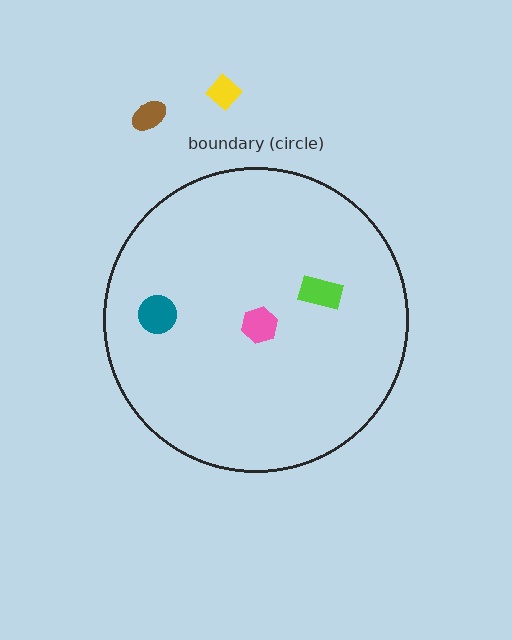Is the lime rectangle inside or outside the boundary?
Inside.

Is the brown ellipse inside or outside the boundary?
Outside.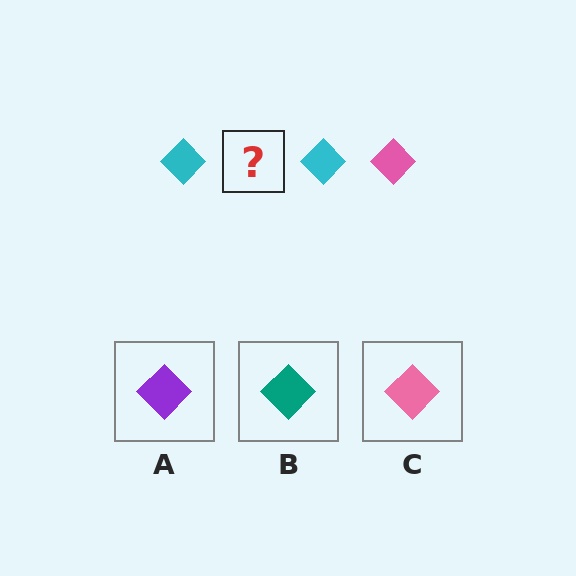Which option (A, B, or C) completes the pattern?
C.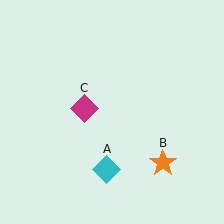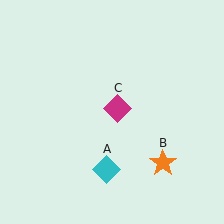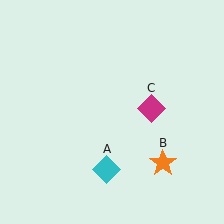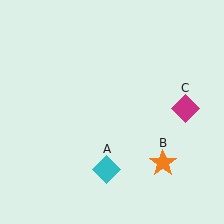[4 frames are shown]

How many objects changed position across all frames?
1 object changed position: magenta diamond (object C).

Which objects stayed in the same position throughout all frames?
Cyan diamond (object A) and orange star (object B) remained stationary.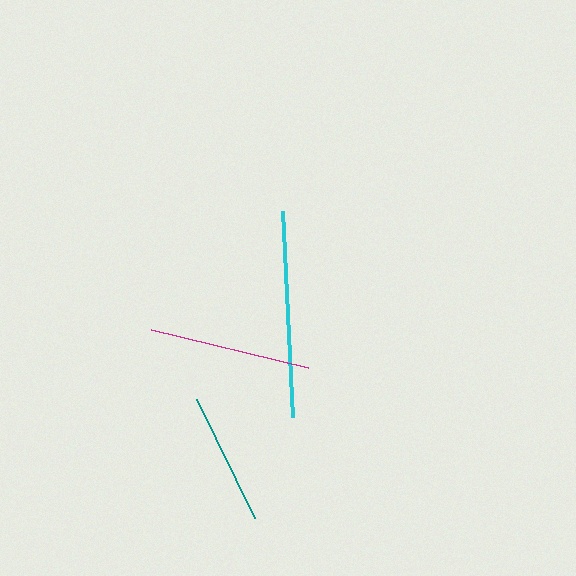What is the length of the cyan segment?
The cyan segment is approximately 207 pixels long.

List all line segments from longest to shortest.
From longest to shortest: cyan, magenta, teal.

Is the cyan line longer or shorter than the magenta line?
The cyan line is longer than the magenta line.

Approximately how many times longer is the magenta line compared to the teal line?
The magenta line is approximately 1.2 times the length of the teal line.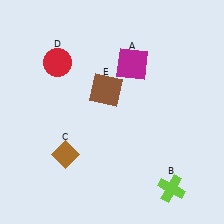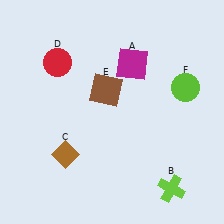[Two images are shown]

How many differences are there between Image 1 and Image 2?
There is 1 difference between the two images.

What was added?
A lime circle (F) was added in Image 2.